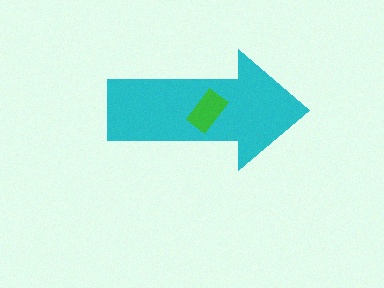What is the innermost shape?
The green rectangle.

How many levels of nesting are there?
2.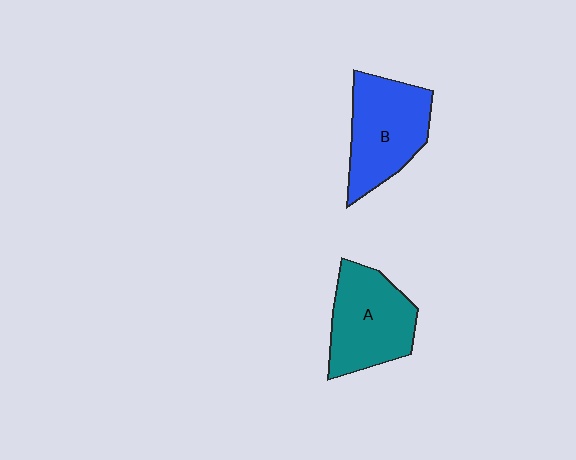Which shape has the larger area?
Shape B (blue).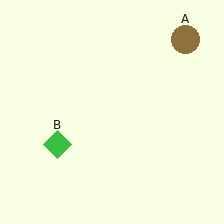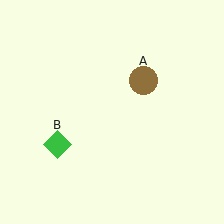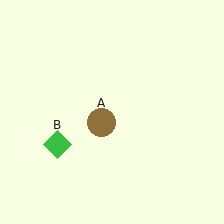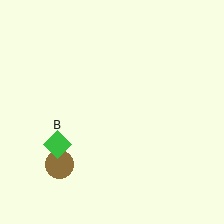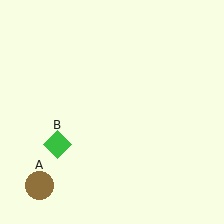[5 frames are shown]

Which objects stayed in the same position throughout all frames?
Green diamond (object B) remained stationary.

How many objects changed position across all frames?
1 object changed position: brown circle (object A).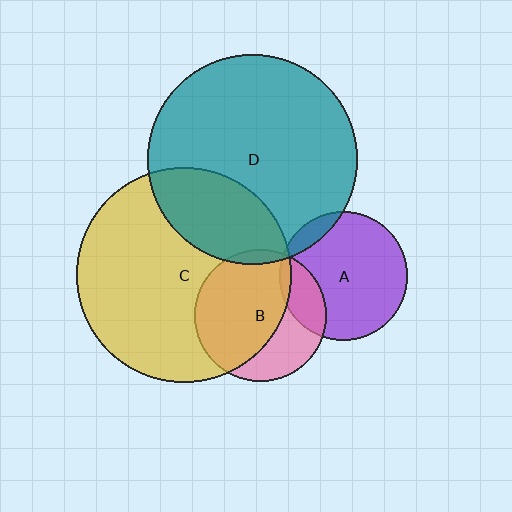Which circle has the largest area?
Circle C (yellow).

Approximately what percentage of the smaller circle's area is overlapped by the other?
Approximately 5%.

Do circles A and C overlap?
Yes.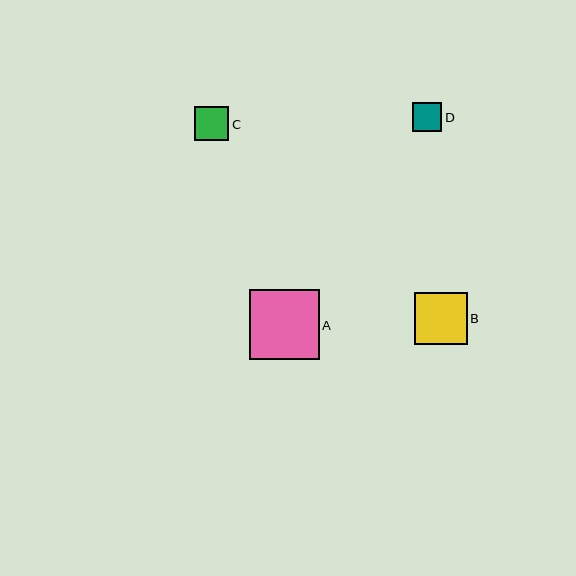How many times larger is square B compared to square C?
Square B is approximately 1.5 times the size of square C.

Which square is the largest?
Square A is the largest with a size of approximately 70 pixels.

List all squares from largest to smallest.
From largest to smallest: A, B, C, D.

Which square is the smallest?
Square D is the smallest with a size of approximately 29 pixels.